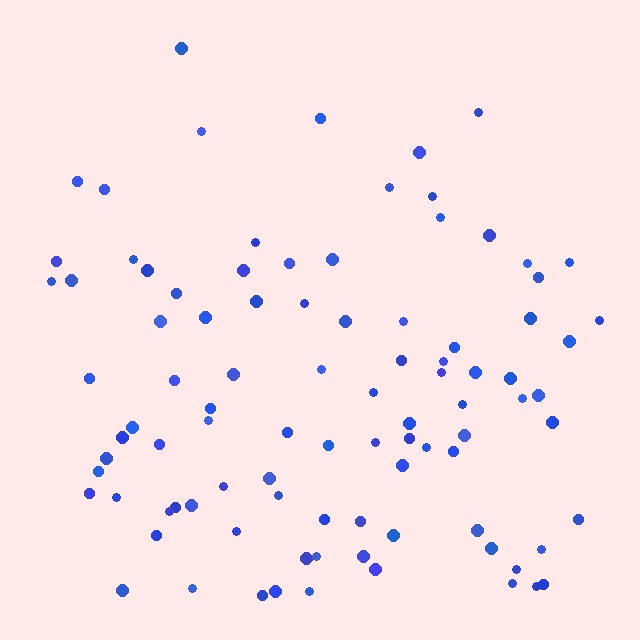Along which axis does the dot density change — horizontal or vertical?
Vertical.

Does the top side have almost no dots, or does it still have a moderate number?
Still a moderate number, just noticeably fewer than the bottom.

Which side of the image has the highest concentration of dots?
The bottom.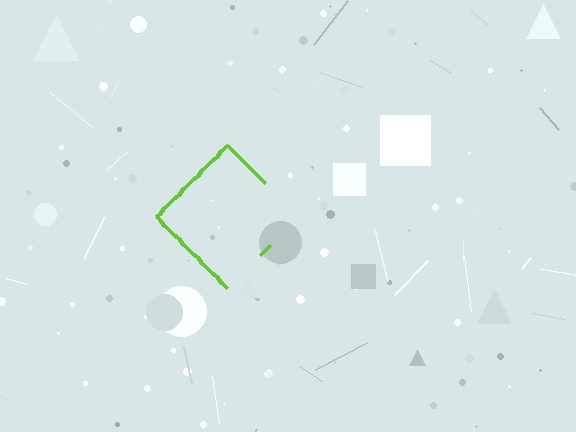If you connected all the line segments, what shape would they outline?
They would outline a diamond.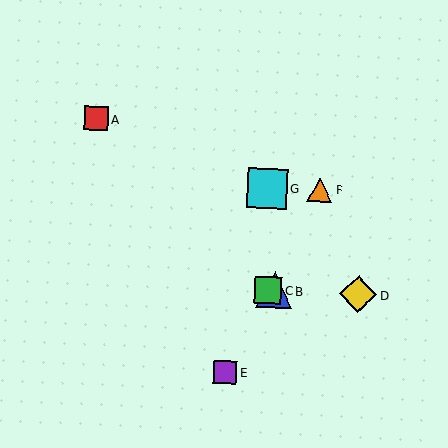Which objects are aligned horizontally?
Objects B, C, D are aligned horizontally.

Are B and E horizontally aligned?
No, B is at y≈290 and E is at y≈372.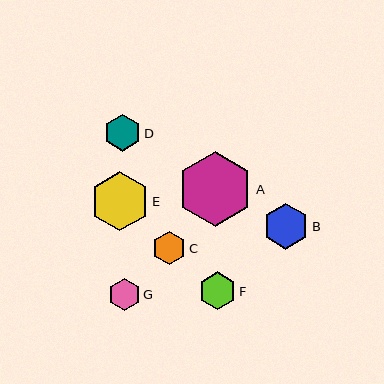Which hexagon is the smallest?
Hexagon G is the smallest with a size of approximately 32 pixels.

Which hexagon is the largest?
Hexagon A is the largest with a size of approximately 75 pixels.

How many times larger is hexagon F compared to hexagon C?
Hexagon F is approximately 1.1 times the size of hexagon C.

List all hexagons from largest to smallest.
From largest to smallest: A, E, B, F, D, C, G.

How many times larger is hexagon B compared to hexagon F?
Hexagon B is approximately 1.2 times the size of hexagon F.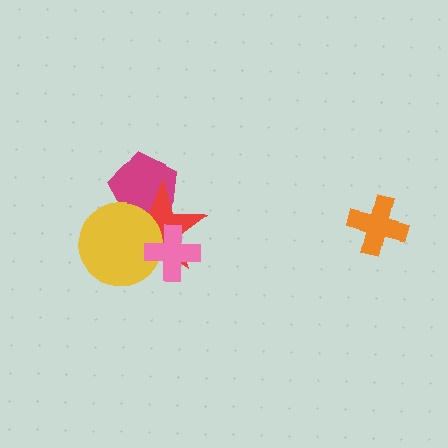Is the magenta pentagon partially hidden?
Yes, it is partially covered by another shape.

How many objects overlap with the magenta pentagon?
2 objects overlap with the magenta pentagon.